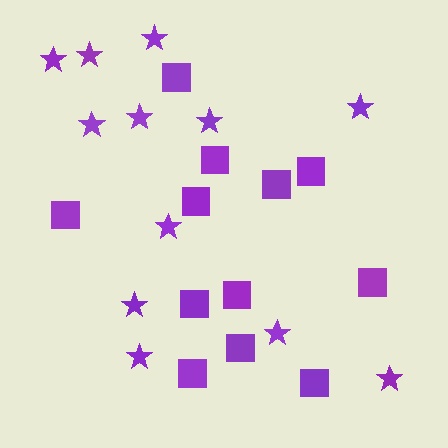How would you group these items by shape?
There are 2 groups: one group of squares (12) and one group of stars (12).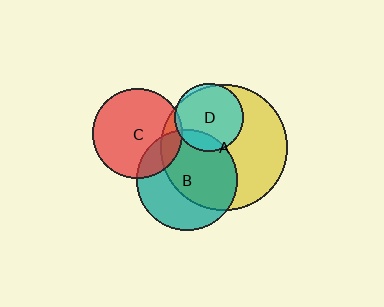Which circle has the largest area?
Circle A (yellow).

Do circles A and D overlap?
Yes.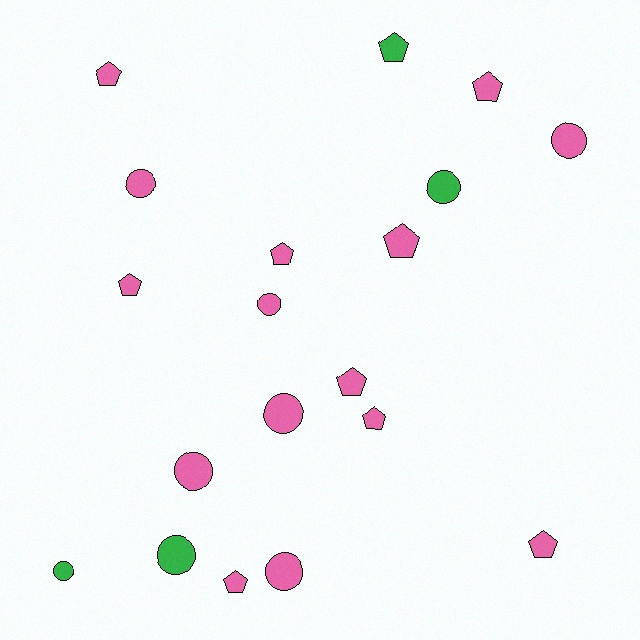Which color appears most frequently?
Pink, with 15 objects.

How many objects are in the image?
There are 19 objects.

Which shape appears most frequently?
Pentagon, with 10 objects.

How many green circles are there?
There are 3 green circles.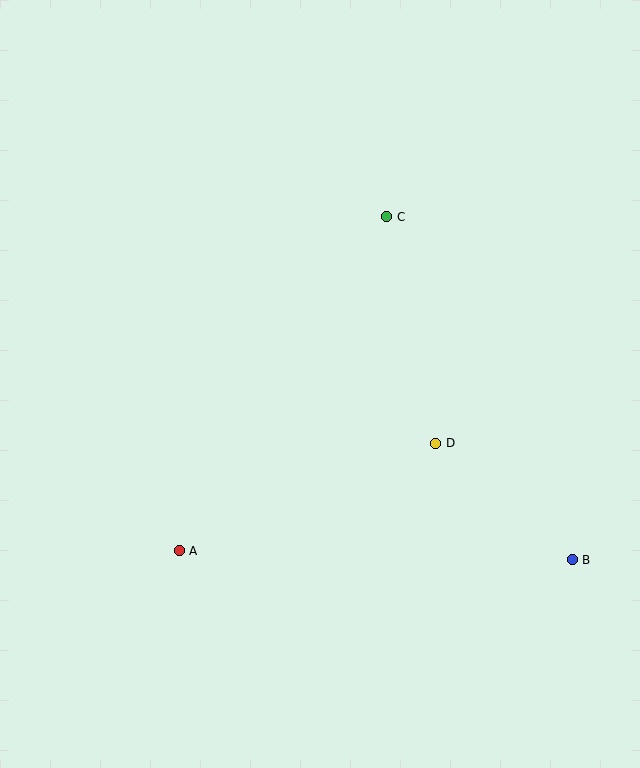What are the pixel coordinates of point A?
Point A is at (179, 551).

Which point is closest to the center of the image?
Point D at (436, 443) is closest to the center.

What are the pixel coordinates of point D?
Point D is at (436, 443).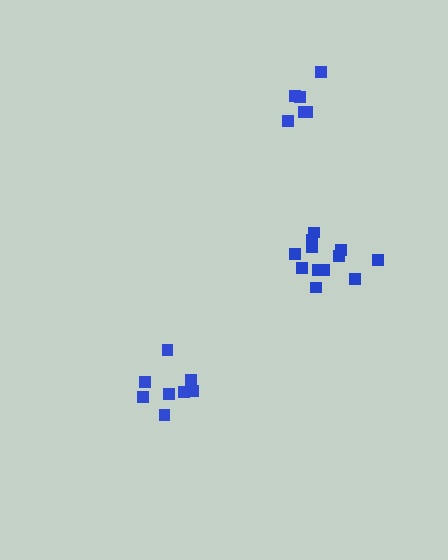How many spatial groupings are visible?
There are 3 spatial groupings.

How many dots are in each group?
Group 1: 6 dots, Group 2: 8 dots, Group 3: 12 dots (26 total).